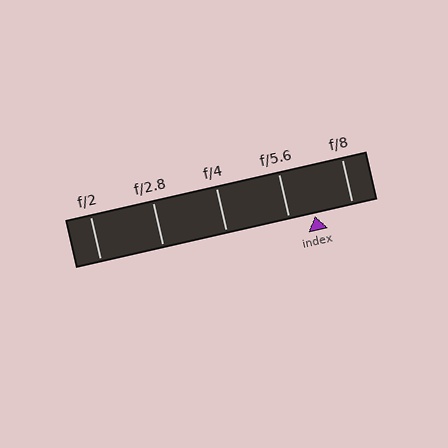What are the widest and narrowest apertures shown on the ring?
The widest aperture shown is f/2 and the narrowest is f/8.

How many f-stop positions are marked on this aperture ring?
There are 5 f-stop positions marked.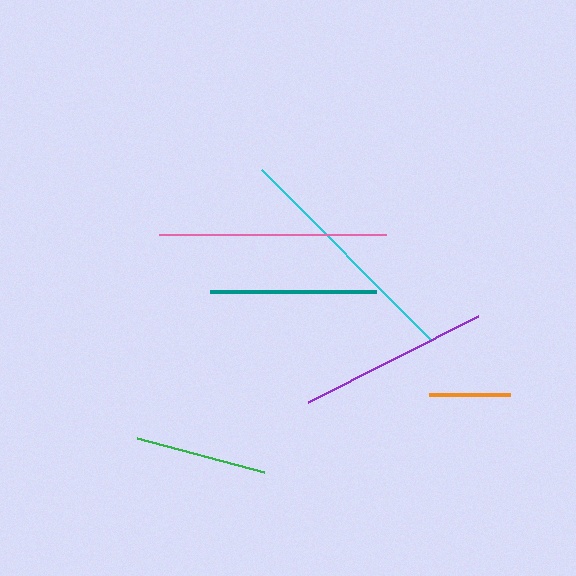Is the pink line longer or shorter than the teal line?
The pink line is longer than the teal line.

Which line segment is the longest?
The cyan line is the longest at approximately 239 pixels.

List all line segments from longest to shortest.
From longest to shortest: cyan, pink, purple, teal, green, orange.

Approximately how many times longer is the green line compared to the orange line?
The green line is approximately 1.6 times the length of the orange line.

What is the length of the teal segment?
The teal segment is approximately 166 pixels long.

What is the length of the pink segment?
The pink segment is approximately 227 pixels long.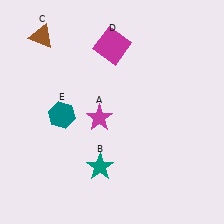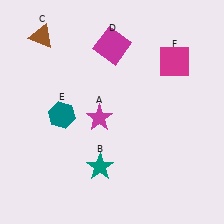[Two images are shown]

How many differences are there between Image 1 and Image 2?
There is 1 difference between the two images.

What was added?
A magenta square (F) was added in Image 2.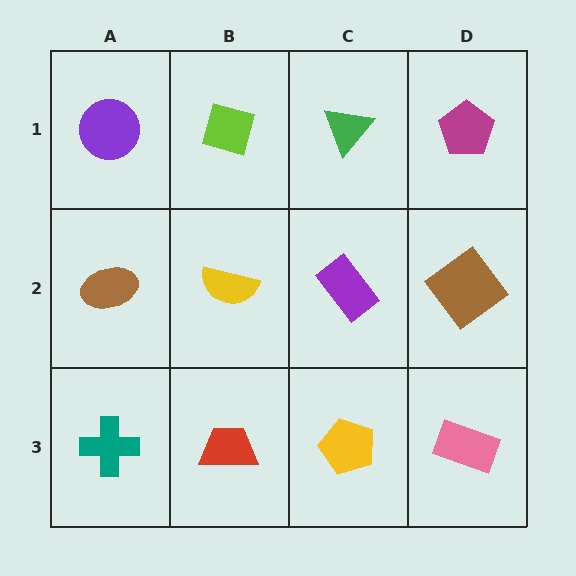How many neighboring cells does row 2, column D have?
3.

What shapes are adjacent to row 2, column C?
A green triangle (row 1, column C), a yellow pentagon (row 3, column C), a yellow semicircle (row 2, column B), a brown diamond (row 2, column D).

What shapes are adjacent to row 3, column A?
A brown ellipse (row 2, column A), a red trapezoid (row 3, column B).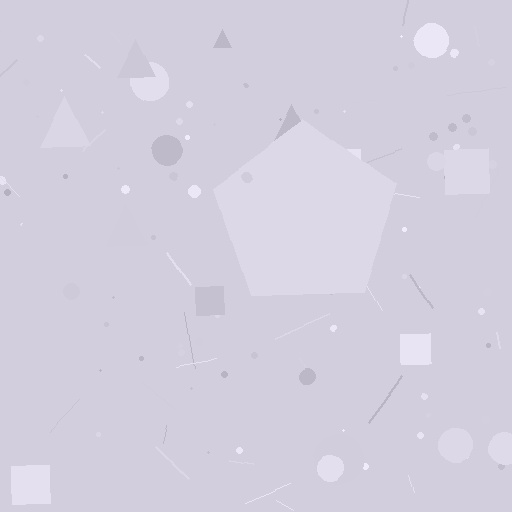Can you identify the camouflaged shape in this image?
The camouflaged shape is a pentagon.